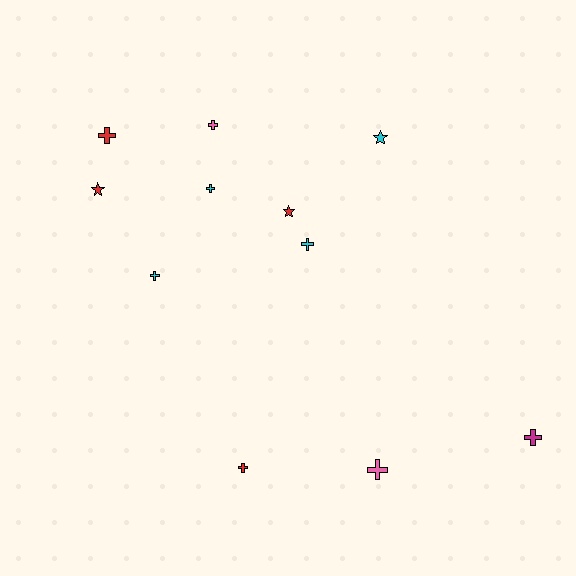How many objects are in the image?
There are 11 objects.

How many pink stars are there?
There are no pink stars.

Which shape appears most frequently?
Cross, with 8 objects.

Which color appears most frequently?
Cyan, with 4 objects.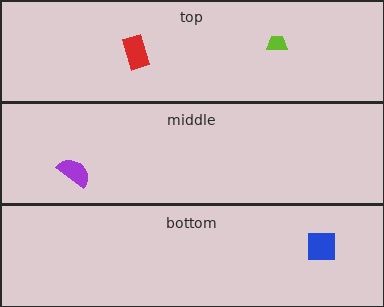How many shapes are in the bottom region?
1.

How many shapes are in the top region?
2.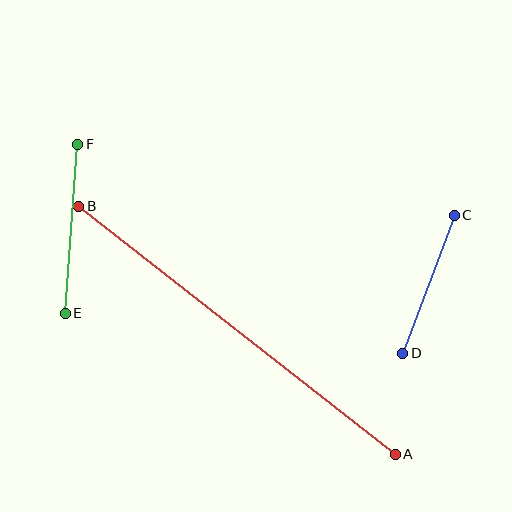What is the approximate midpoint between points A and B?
The midpoint is at approximately (237, 330) pixels.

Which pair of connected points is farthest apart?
Points A and B are farthest apart.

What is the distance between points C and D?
The distance is approximately 148 pixels.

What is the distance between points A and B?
The distance is approximately 402 pixels.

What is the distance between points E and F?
The distance is approximately 170 pixels.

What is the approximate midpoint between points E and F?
The midpoint is at approximately (71, 229) pixels.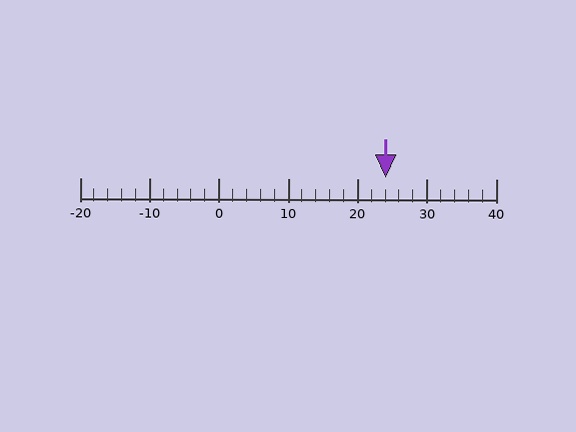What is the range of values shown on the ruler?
The ruler shows values from -20 to 40.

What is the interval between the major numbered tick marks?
The major tick marks are spaced 10 units apart.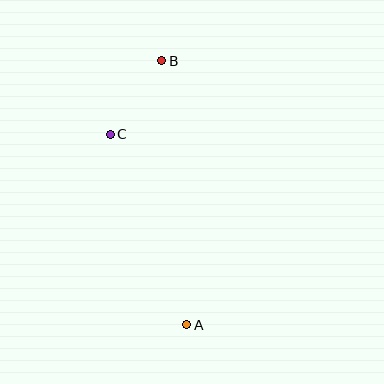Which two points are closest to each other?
Points B and C are closest to each other.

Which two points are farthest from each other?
Points A and B are farthest from each other.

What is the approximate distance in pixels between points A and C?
The distance between A and C is approximately 205 pixels.